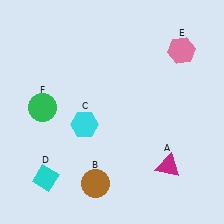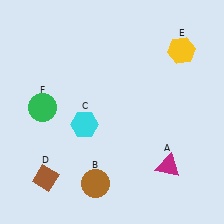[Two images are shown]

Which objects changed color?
D changed from cyan to brown. E changed from pink to yellow.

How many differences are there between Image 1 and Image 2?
There are 2 differences between the two images.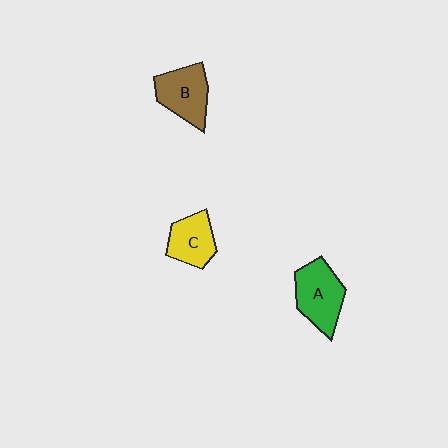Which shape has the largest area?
Shape A (green).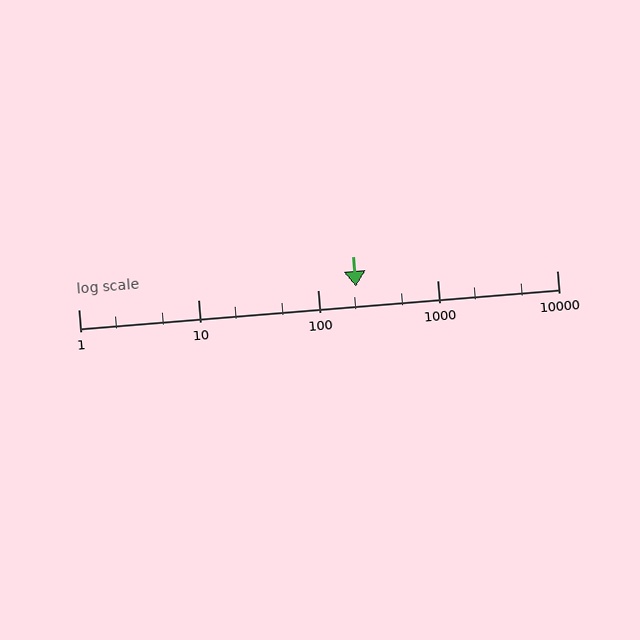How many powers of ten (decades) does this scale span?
The scale spans 4 decades, from 1 to 10000.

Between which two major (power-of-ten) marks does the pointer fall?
The pointer is between 100 and 1000.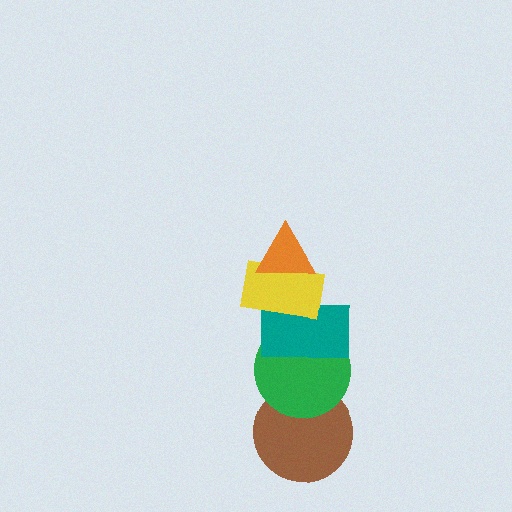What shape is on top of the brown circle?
The green circle is on top of the brown circle.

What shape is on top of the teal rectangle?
The yellow rectangle is on top of the teal rectangle.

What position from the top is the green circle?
The green circle is 4th from the top.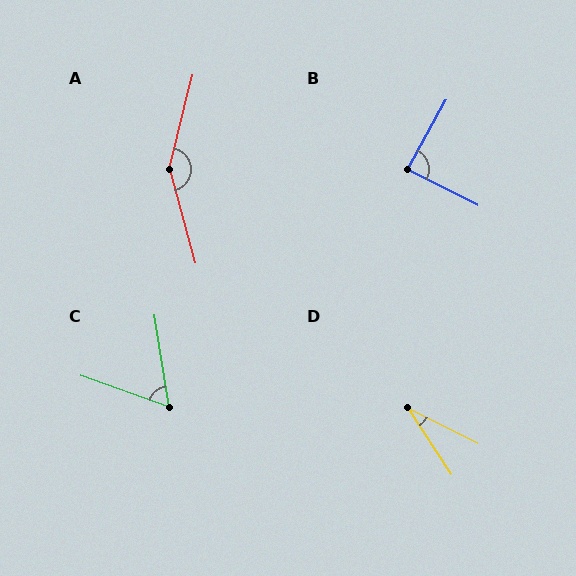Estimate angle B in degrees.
Approximately 88 degrees.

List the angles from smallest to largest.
D (30°), C (62°), B (88°), A (151°).